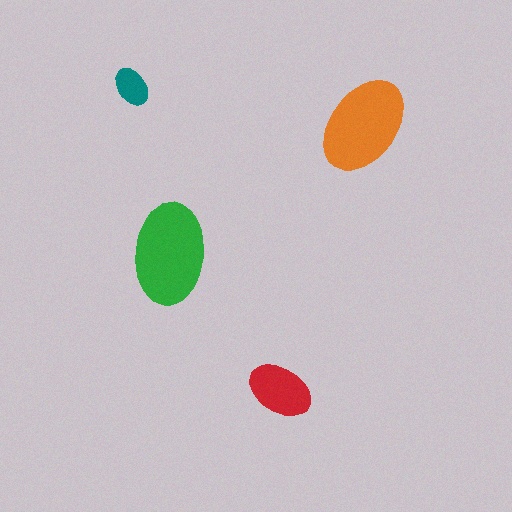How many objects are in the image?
There are 4 objects in the image.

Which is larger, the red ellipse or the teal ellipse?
The red one.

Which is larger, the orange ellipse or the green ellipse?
The green one.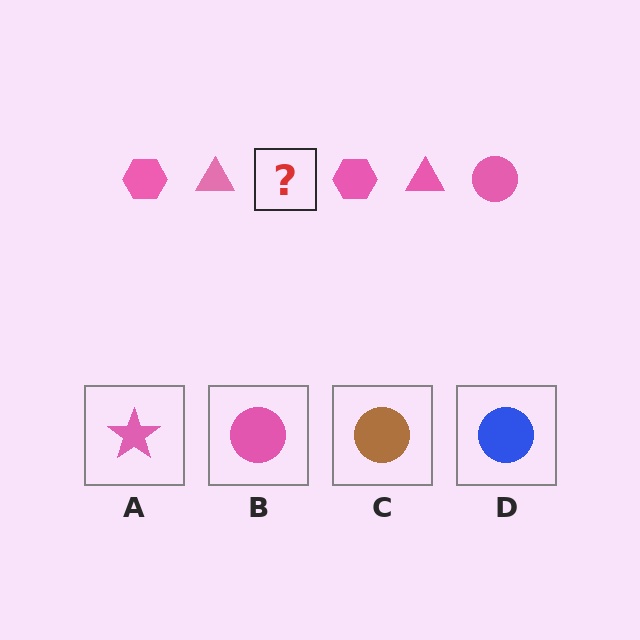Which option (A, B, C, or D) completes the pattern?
B.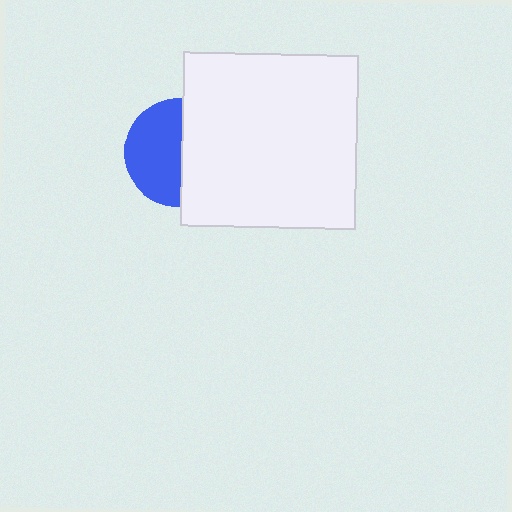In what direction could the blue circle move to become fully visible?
The blue circle could move left. That would shift it out from behind the white square entirely.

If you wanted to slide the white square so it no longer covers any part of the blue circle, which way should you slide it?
Slide it right — that is the most direct way to separate the two shapes.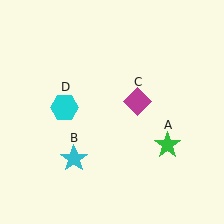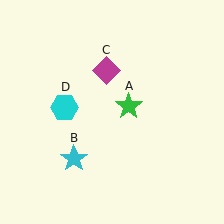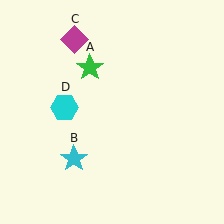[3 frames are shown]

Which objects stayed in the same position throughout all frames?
Cyan star (object B) and cyan hexagon (object D) remained stationary.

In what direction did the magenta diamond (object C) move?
The magenta diamond (object C) moved up and to the left.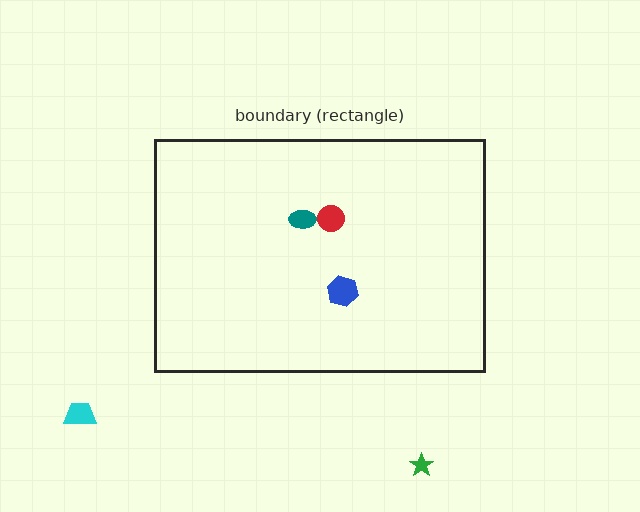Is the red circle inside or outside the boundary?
Inside.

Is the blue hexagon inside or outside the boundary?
Inside.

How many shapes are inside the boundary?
3 inside, 2 outside.